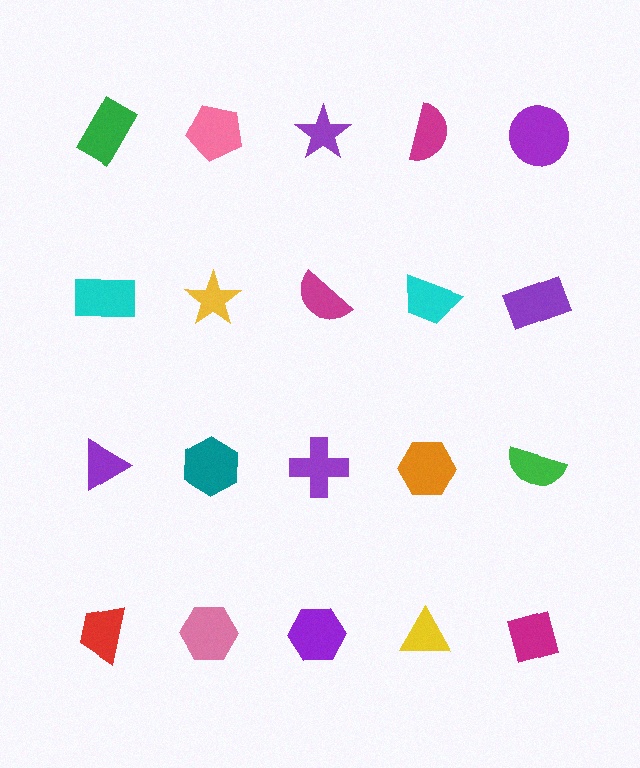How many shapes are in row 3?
5 shapes.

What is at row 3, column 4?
An orange hexagon.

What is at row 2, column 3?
A magenta semicircle.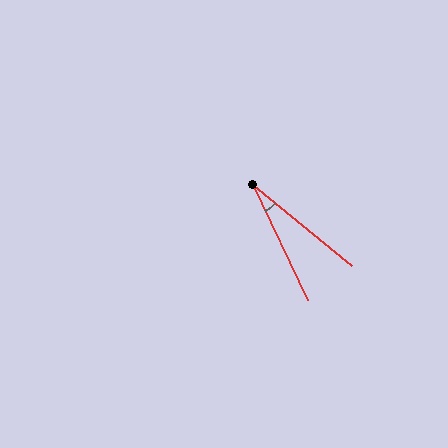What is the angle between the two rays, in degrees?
Approximately 25 degrees.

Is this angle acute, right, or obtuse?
It is acute.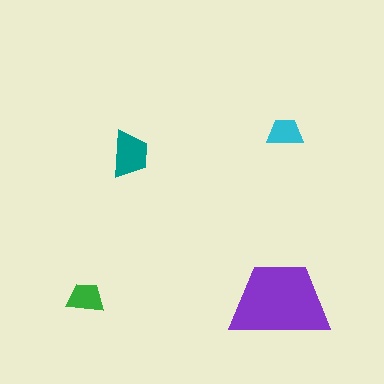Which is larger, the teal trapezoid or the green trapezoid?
The teal one.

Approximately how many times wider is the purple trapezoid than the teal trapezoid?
About 2 times wider.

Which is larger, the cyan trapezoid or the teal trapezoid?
The teal one.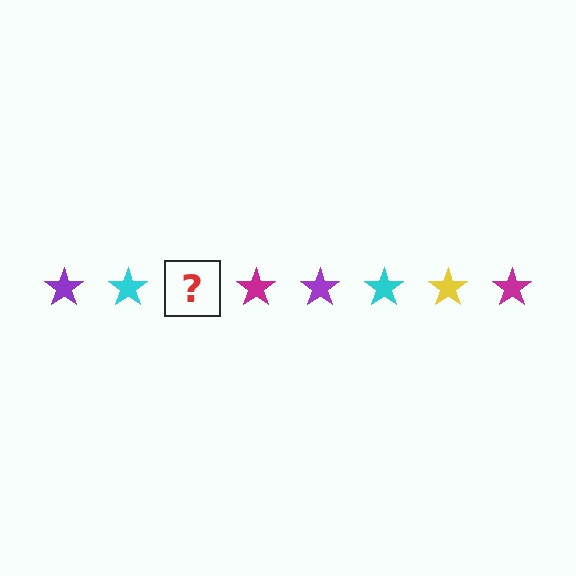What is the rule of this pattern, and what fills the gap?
The rule is that the pattern cycles through purple, cyan, yellow, magenta stars. The gap should be filled with a yellow star.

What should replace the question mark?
The question mark should be replaced with a yellow star.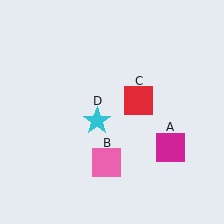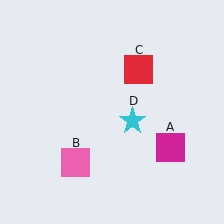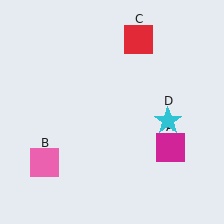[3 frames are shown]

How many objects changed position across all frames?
3 objects changed position: pink square (object B), red square (object C), cyan star (object D).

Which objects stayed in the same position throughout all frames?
Magenta square (object A) remained stationary.